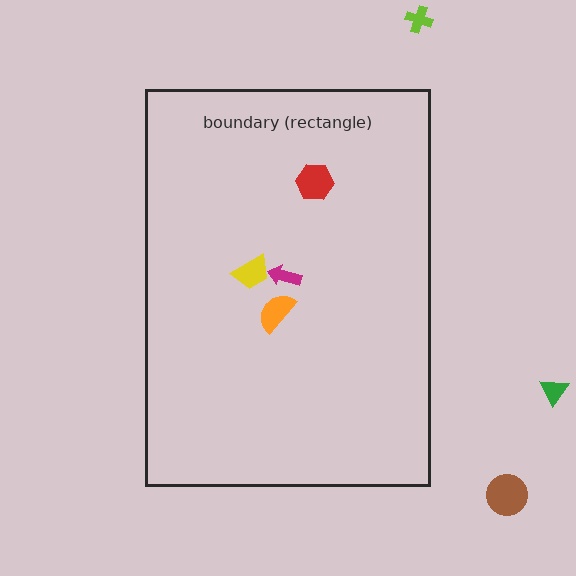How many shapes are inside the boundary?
4 inside, 3 outside.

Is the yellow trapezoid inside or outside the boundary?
Inside.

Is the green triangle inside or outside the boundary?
Outside.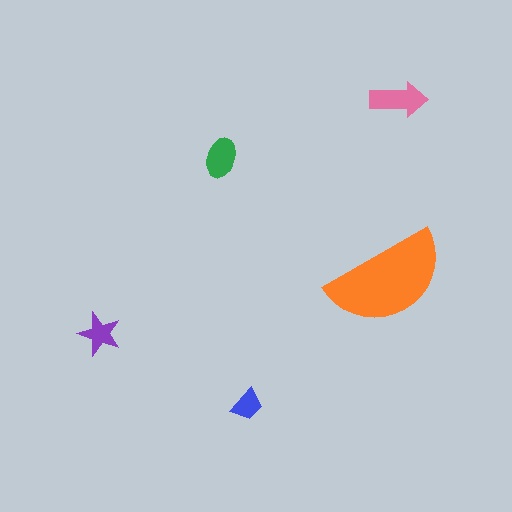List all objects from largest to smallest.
The orange semicircle, the pink arrow, the green ellipse, the purple star, the blue trapezoid.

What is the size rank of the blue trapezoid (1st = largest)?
5th.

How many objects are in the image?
There are 5 objects in the image.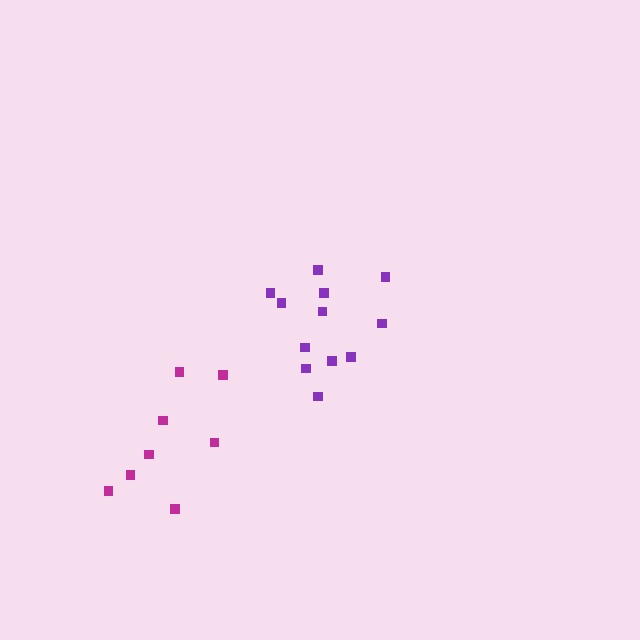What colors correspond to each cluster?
The clusters are colored: purple, magenta.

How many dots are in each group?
Group 1: 12 dots, Group 2: 8 dots (20 total).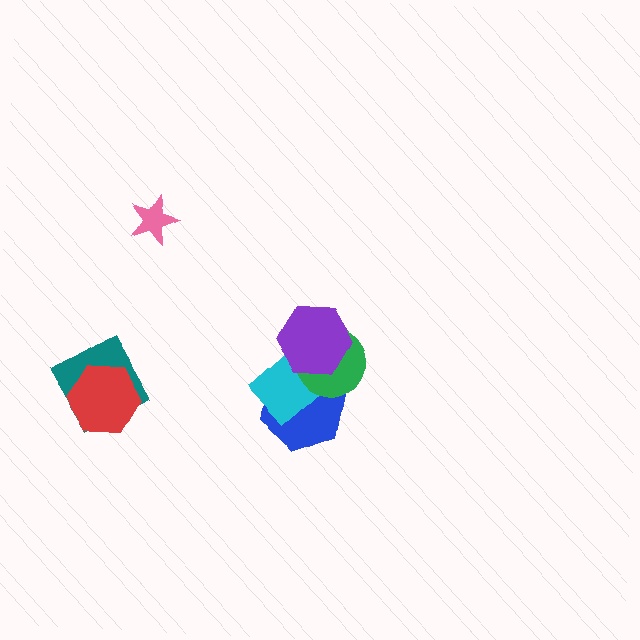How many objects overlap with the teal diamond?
1 object overlaps with the teal diamond.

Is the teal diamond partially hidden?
Yes, it is partially covered by another shape.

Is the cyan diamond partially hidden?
Yes, it is partially covered by another shape.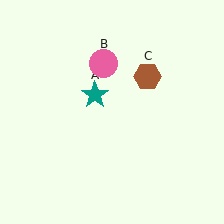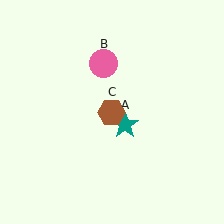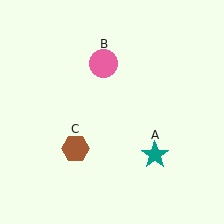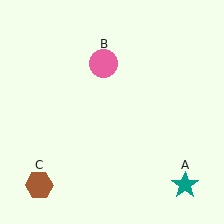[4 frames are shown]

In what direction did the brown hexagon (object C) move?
The brown hexagon (object C) moved down and to the left.